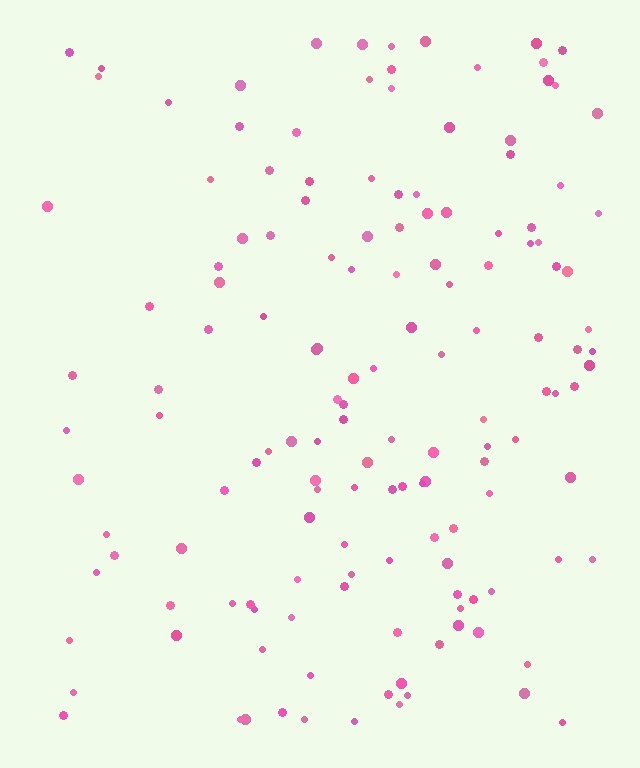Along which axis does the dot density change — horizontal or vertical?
Horizontal.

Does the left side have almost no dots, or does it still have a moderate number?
Still a moderate number, just noticeably fewer than the right.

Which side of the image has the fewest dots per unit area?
The left.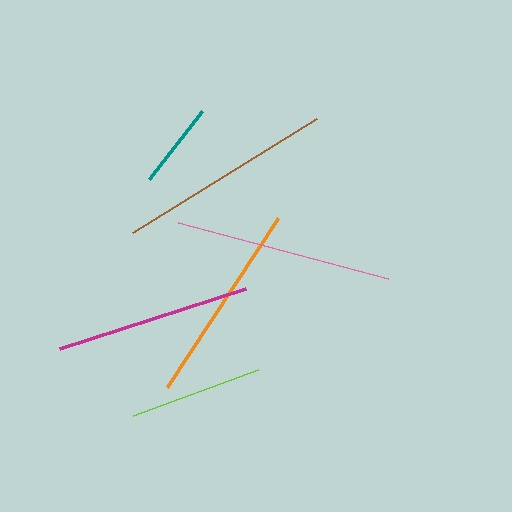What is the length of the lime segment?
The lime segment is approximately 134 pixels long.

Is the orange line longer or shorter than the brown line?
The brown line is longer than the orange line.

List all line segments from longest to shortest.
From longest to shortest: pink, brown, orange, magenta, lime, teal.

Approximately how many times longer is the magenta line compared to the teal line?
The magenta line is approximately 2.3 times the length of the teal line.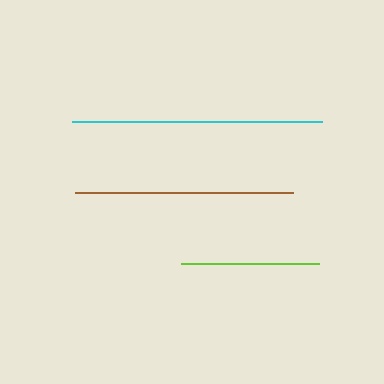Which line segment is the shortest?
The lime line is the shortest at approximately 139 pixels.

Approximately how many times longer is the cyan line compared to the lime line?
The cyan line is approximately 1.8 times the length of the lime line.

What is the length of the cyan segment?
The cyan segment is approximately 249 pixels long.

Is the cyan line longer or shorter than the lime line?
The cyan line is longer than the lime line.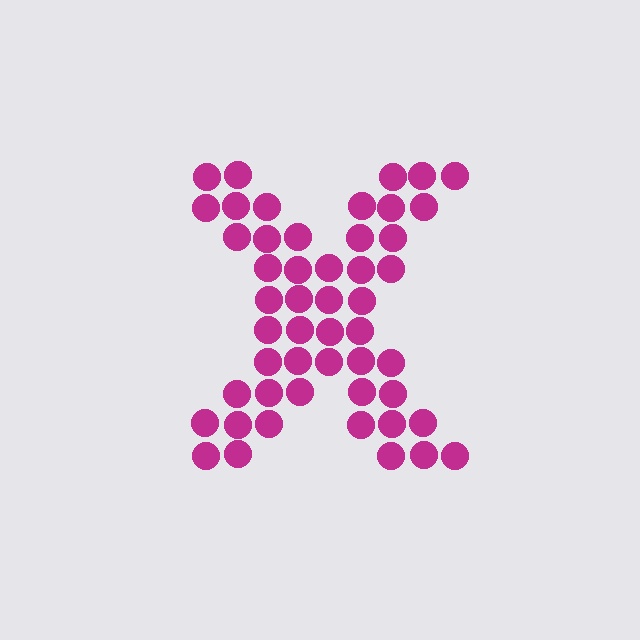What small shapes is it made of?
It is made of small circles.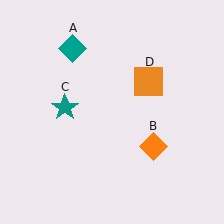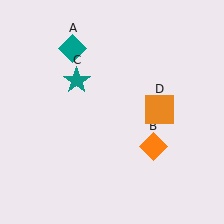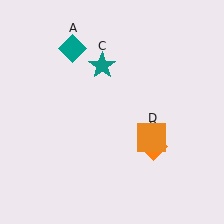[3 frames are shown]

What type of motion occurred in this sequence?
The teal star (object C), orange square (object D) rotated clockwise around the center of the scene.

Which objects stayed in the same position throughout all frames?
Teal diamond (object A) and orange diamond (object B) remained stationary.